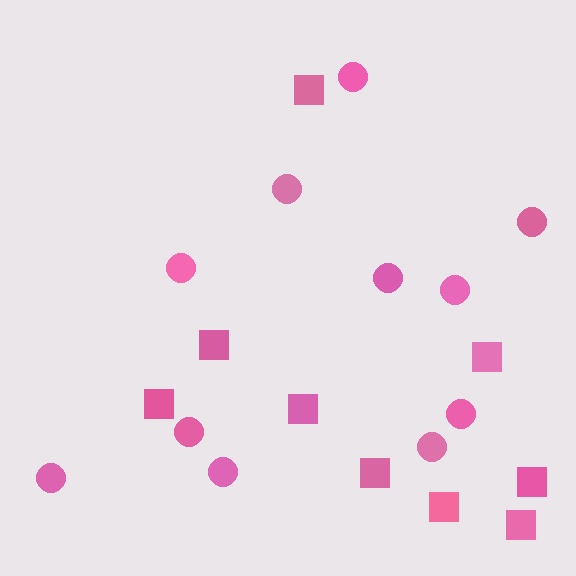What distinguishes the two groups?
There are 2 groups: one group of circles (11) and one group of squares (9).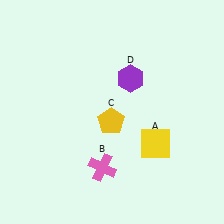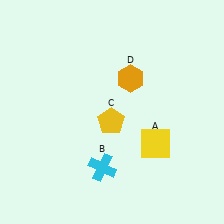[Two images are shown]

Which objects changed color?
B changed from pink to cyan. D changed from purple to orange.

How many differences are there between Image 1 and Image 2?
There are 2 differences between the two images.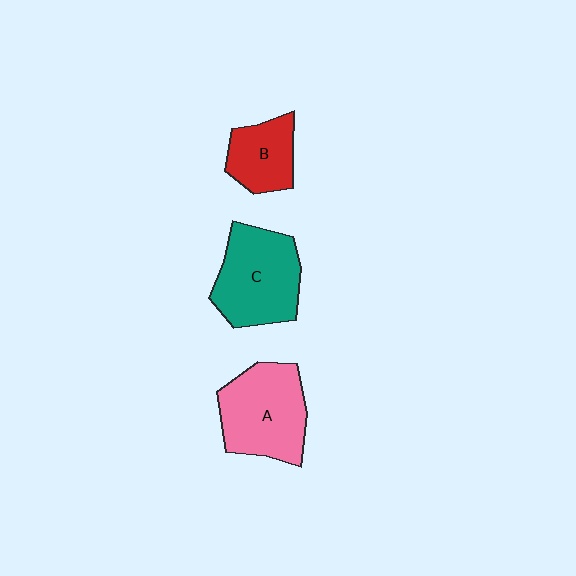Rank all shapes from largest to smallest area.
From largest to smallest: C (teal), A (pink), B (red).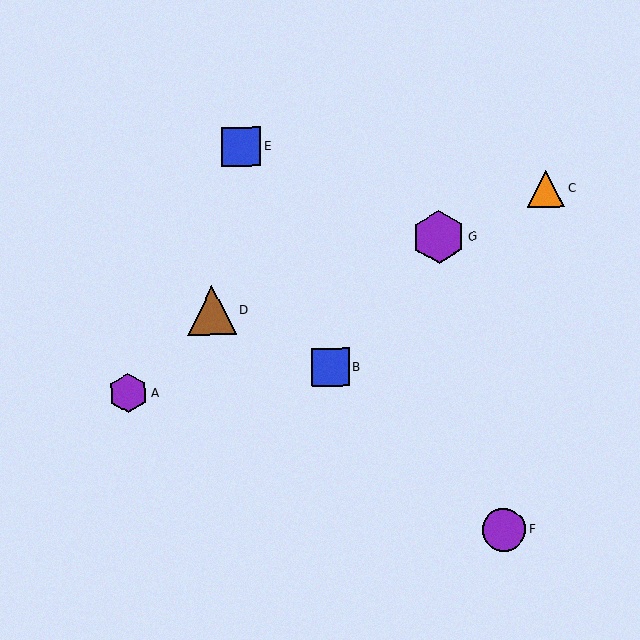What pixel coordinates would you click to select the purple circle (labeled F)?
Click at (504, 530) to select the purple circle F.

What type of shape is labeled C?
Shape C is an orange triangle.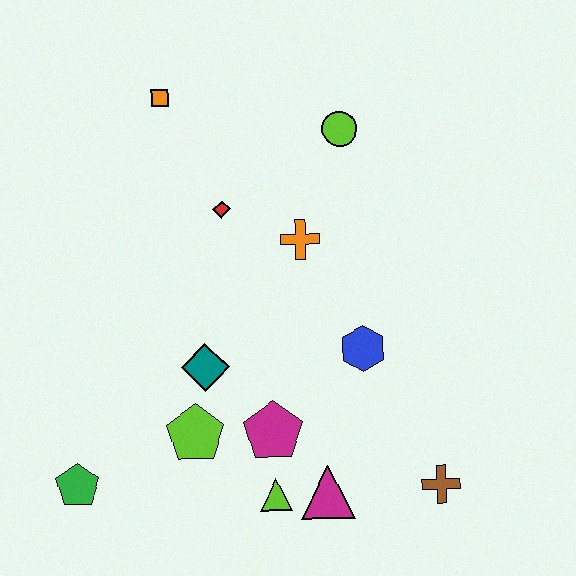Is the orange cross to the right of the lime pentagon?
Yes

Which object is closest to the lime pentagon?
The teal diamond is closest to the lime pentagon.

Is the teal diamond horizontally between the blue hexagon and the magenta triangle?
No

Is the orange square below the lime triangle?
No